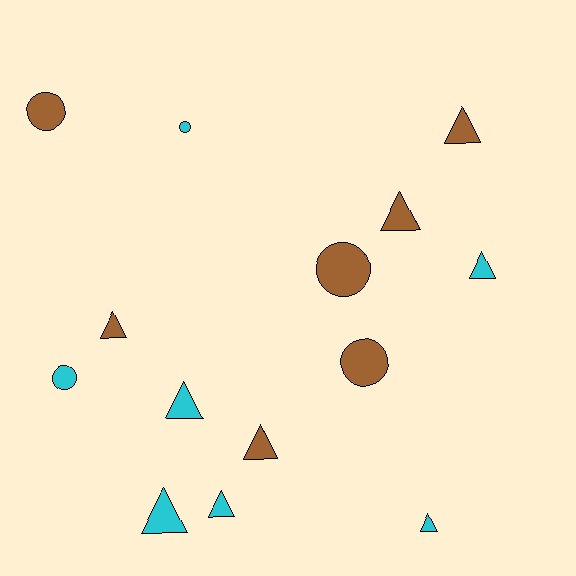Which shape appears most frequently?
Triangle, with 9 objects.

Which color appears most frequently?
Cyan, with 7 objects.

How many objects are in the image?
There are 14 objects.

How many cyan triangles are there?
There are 5 cyan triangles.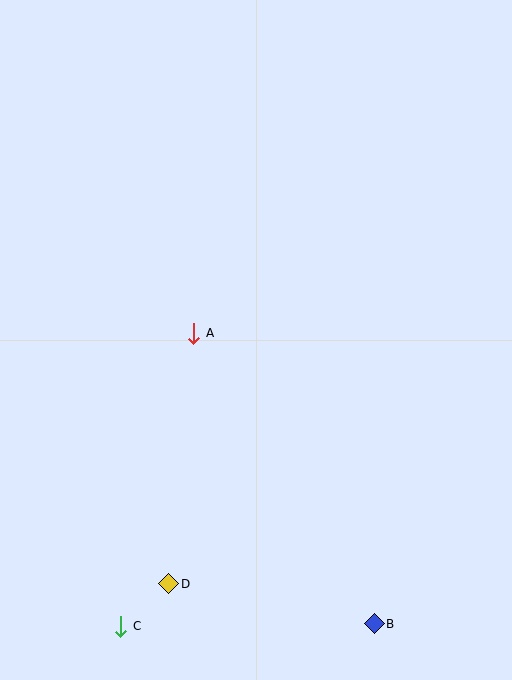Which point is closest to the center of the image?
Point A at (194, 333) is closest to the center.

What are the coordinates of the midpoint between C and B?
The midpoint between C and B is at (247, 625).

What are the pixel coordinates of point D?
Point D is at (169, 584).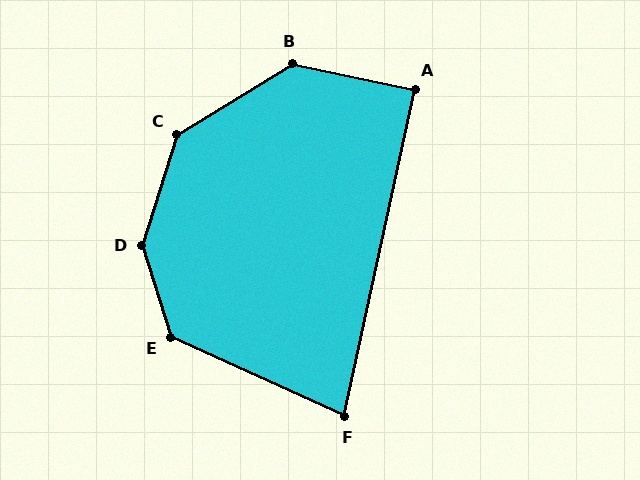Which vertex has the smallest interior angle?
F, at approximately 78 degrees.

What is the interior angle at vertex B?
Approximately 137 degrees (obtuse).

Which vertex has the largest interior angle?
D, at approximately 145 degrees.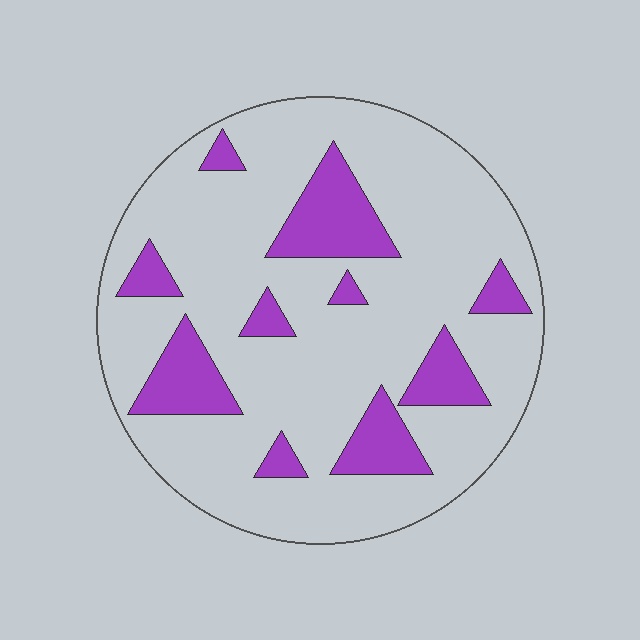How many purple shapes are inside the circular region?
10.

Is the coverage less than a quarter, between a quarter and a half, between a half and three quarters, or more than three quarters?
Less than a quarter.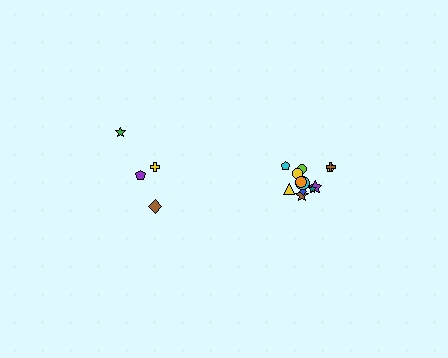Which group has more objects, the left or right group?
The right group.